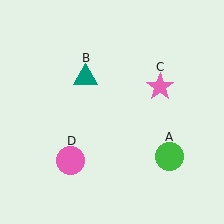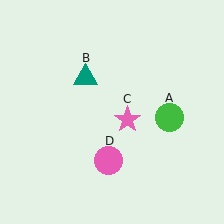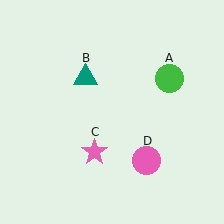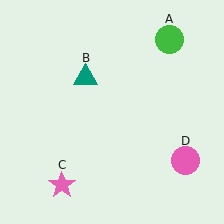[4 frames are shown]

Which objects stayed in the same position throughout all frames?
Teal triangle (object B) remained stationary.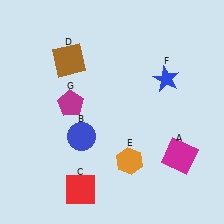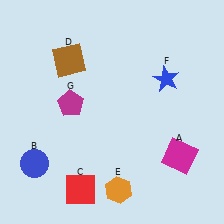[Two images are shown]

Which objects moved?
The objects that moved are: the blue circle (B), the orange hexagon (E).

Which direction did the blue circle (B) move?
The blue circle (B) moved left.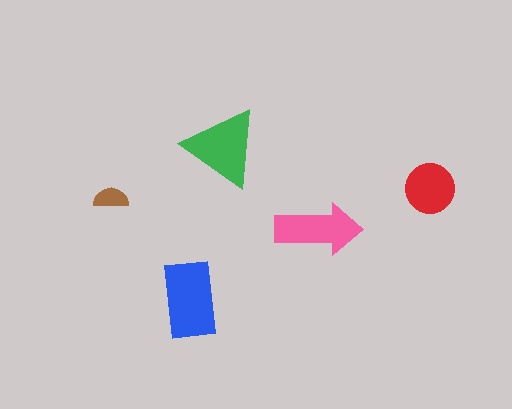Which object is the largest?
The blue rectangle.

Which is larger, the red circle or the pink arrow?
The pink arrow.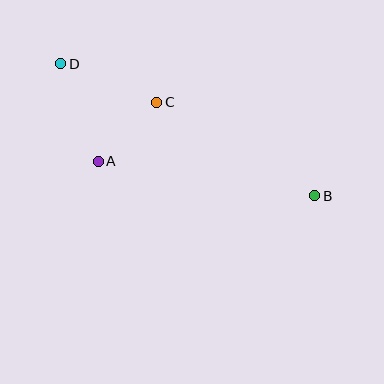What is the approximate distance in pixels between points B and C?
The distance between B and C is approximately 184 pixels.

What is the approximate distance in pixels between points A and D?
The distance between A and D is approximately 105 pixels.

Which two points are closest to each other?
Points A and C are closest to each other.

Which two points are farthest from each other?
Points B and D are farthest from each other.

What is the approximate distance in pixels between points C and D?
The distance between C and D is approximately 104 pixels.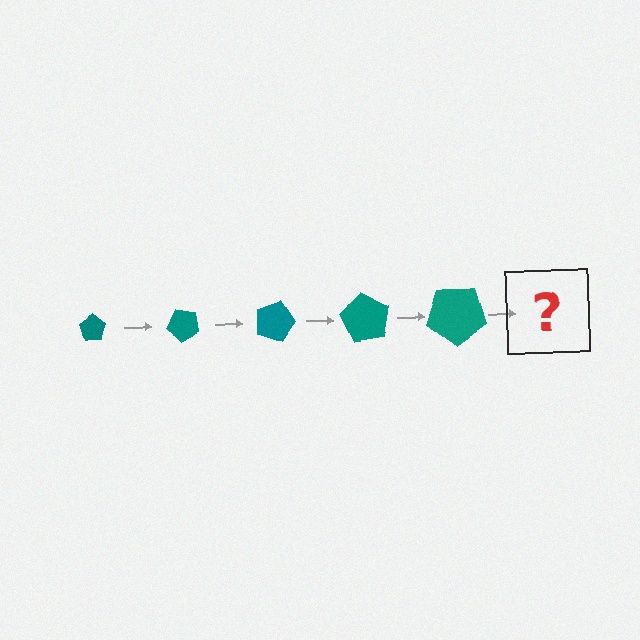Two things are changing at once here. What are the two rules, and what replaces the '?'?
The two rules are that the pentagon grows larger each step and it rotates 45 degrees each step. The '?' should be a pentagon, larger than the previous one and rotated 225 degrees from the start.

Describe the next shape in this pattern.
It should be a pentagon, larger than the previous one and rotated 225 degrees from the start.